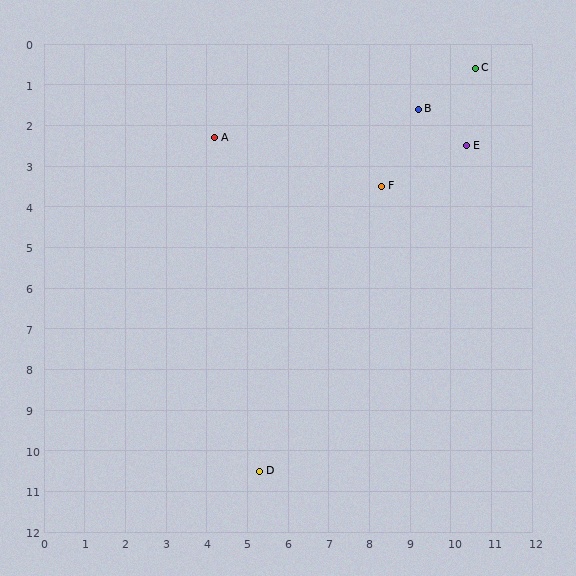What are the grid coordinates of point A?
Point A is at approximately (4.2, 2.3).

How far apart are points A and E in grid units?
Points A and E are about 6.2 grid units apart.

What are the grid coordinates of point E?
Point E is at approximately (10.4, 2.5).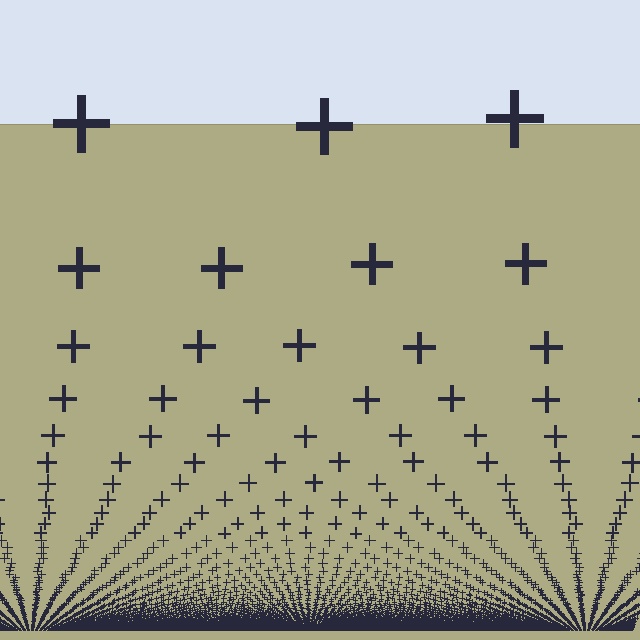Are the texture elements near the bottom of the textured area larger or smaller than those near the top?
Smaller. The gradient is inverted — elements near the bottom are smaller and denser.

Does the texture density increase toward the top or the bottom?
Density increases toward the bottom.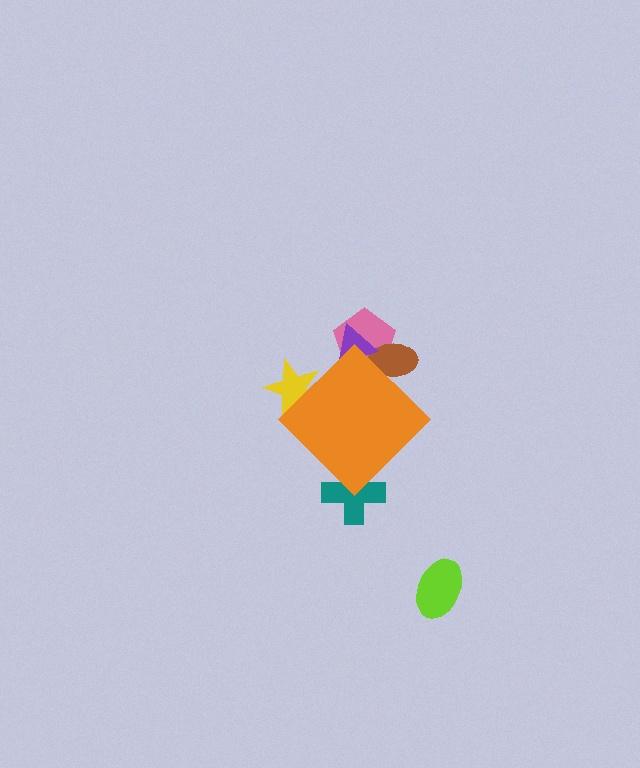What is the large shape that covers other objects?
An orange diamond.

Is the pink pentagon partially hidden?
Yes, the pink pentagon is partially hidden behind the orange diamond.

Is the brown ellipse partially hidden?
Yes, the brown ellipse is partially hidden behind the orange diamond.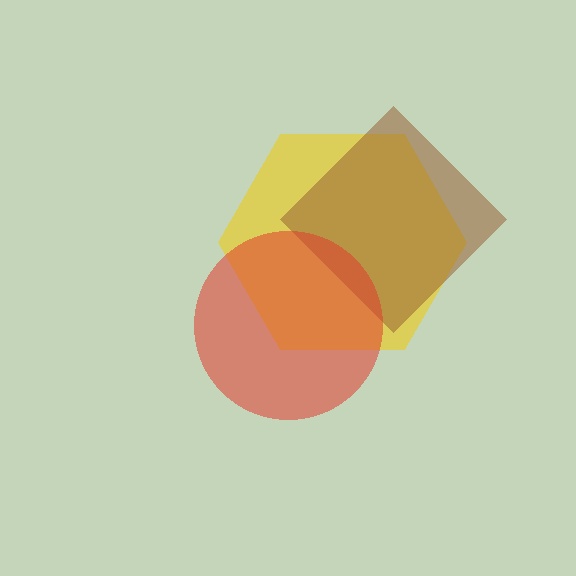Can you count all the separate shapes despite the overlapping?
Yes, there are 3 separate shapes.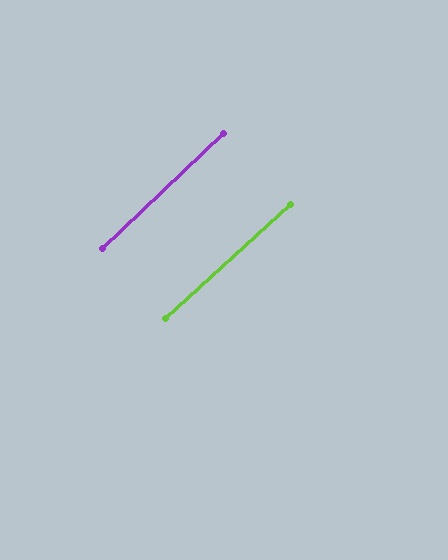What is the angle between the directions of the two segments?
Approximately 1 degree.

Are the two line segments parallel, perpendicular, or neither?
Parallel — their directions differ by only 1.1°.